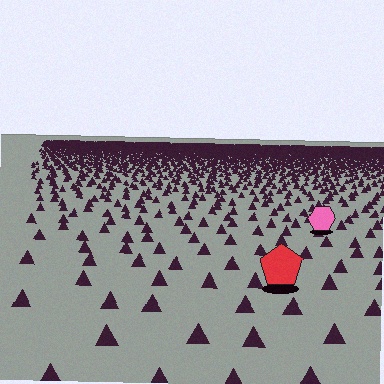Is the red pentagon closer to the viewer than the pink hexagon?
Yes. The red pentagon is closer — you can tell from the texture gradient: the ground texture is coarser near it.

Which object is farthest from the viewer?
The pink hexagon is farthest from the viewer. It appears smaller and the ground texture around it is denser.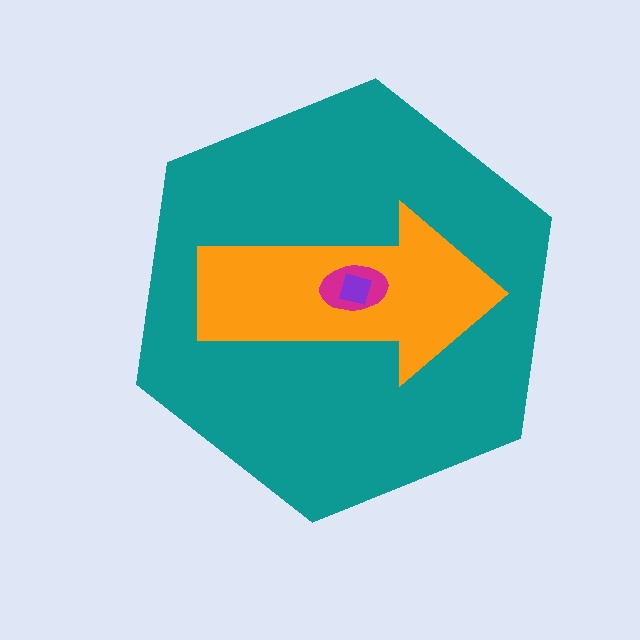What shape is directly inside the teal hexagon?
The orange arrow.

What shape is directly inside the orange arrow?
The magenta ellipse.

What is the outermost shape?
The teal hexagon.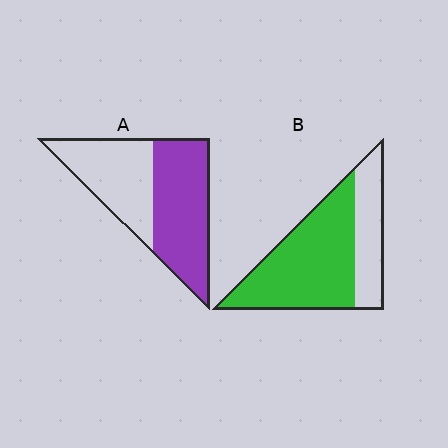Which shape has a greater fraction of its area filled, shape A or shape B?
Shape B.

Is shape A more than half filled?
Yes.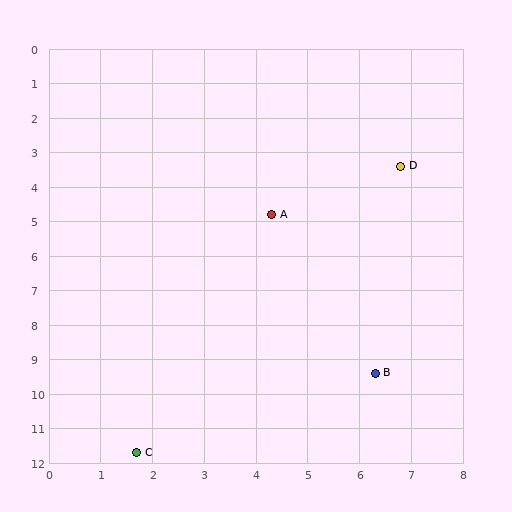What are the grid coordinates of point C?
Point C is at approximately (1.7, 11.7).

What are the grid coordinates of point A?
Point A is at approximately (4.3, 4.8).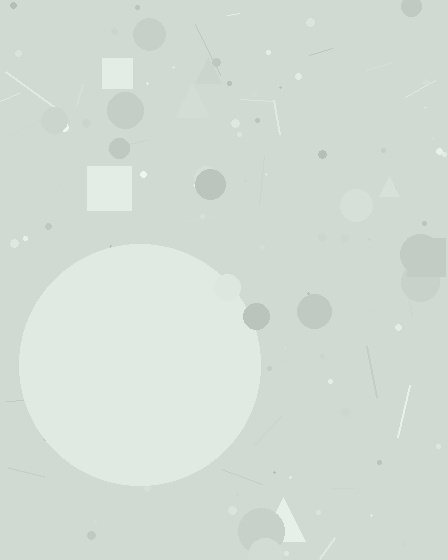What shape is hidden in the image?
A circle is hidden in the image.